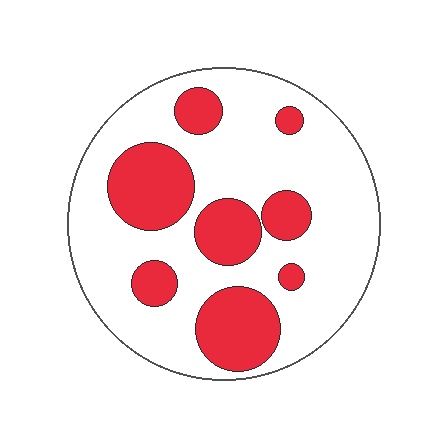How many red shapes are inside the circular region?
8.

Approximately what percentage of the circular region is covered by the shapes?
Approximately 30%.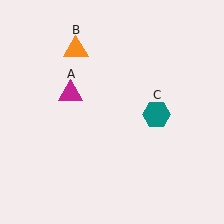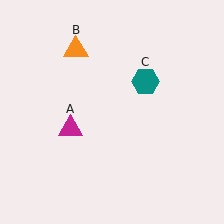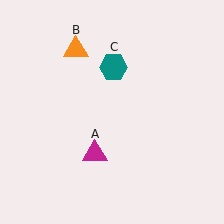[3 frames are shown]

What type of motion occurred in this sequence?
The magenta triangle (object A), teal hexagon (object C) rotated counterclockwise around the center of the scene.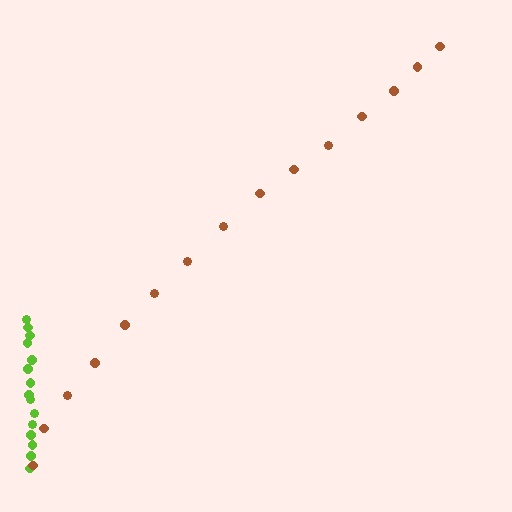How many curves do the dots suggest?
There are 2 distinct paths.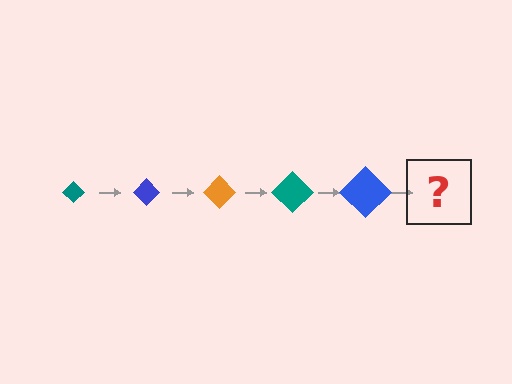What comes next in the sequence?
The next element should be an orange diamond, larger than the previous one.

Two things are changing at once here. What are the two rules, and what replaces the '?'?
The two rules are that the diamond grows larger each step and the color cycles through teal, blue, and orange. The '?' should be an orange diamond, larger than the previous one.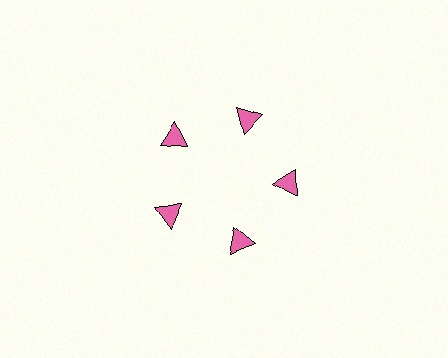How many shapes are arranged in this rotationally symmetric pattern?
There are 5 shapes, arranged in 5 groups of 1.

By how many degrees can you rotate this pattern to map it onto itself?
The pattern maps onto itself every 72 degrees of rotation.